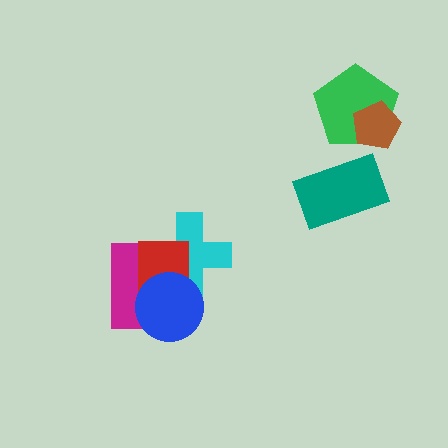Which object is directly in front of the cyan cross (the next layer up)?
The red square is directly in front of the cyan cross.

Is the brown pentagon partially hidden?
No, no other shape covers it.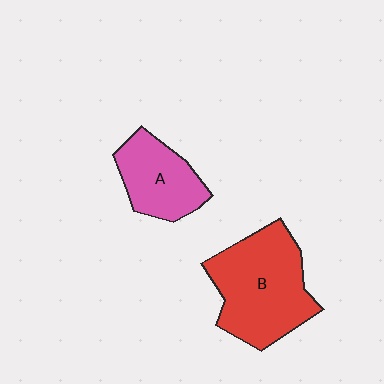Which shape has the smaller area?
Shape A (pink).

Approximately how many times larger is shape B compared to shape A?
Approximately 1.7 times.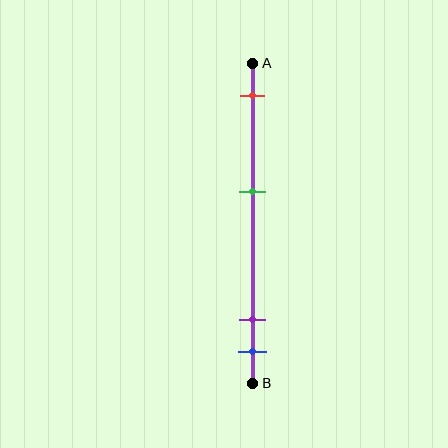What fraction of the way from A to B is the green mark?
The green mark is approximately 40% (0.4) of the way from A to B.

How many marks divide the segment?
There are 4 marks dividing the segment.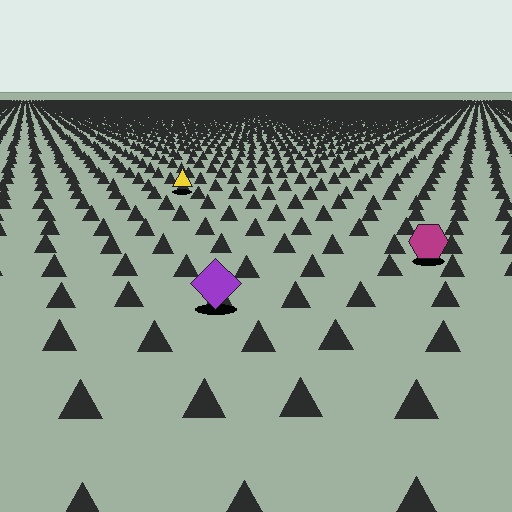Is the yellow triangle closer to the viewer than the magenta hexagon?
No. The magenta hexagon is closer — you can tell from the texture gradient: the ground texture is coarser near it.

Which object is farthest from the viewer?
The yellow triangle is farthest from the viewer. It appears smaller and the ground texture around it is denser.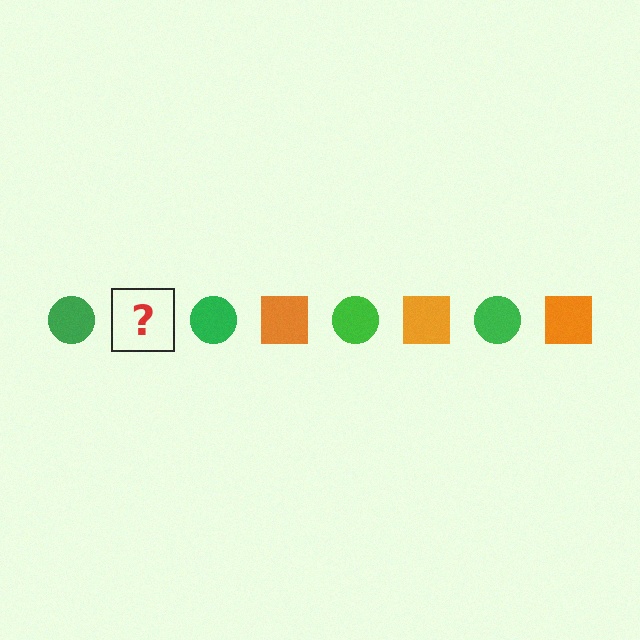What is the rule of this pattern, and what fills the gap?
The rule is that the pattern alternates between green circle and orange square. The gap should be filled with an orange square.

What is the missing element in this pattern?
The missing element is an orange square.